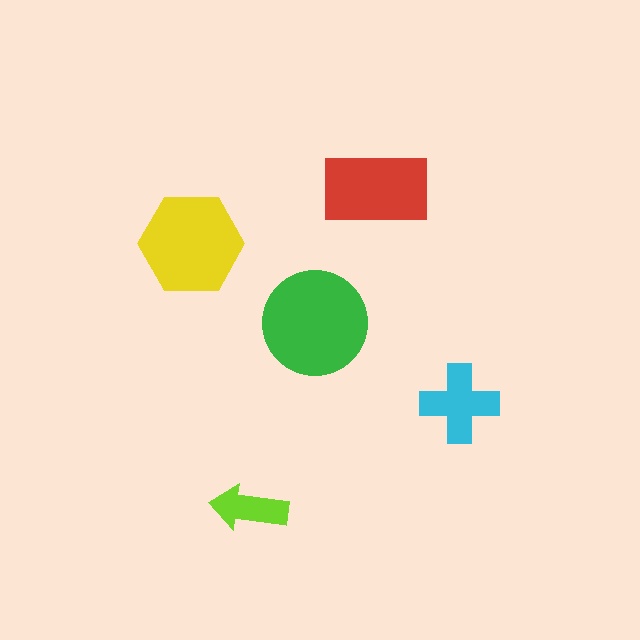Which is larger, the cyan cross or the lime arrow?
The cyan cross.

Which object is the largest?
The green circle.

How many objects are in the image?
There are 5 objects in the image.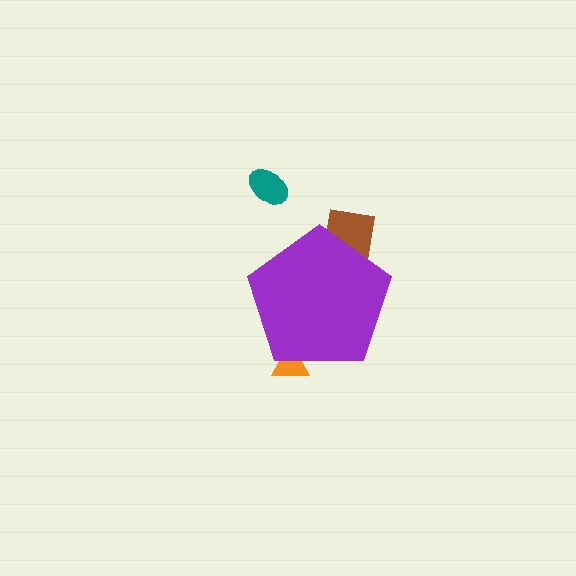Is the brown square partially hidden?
Yes, the brown square is partially hidden behind the purple pentagon.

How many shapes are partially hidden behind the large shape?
2 shapes are partially hidden.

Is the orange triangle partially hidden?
Yes, the orange triangle is partially hidden behind the purple pentagon.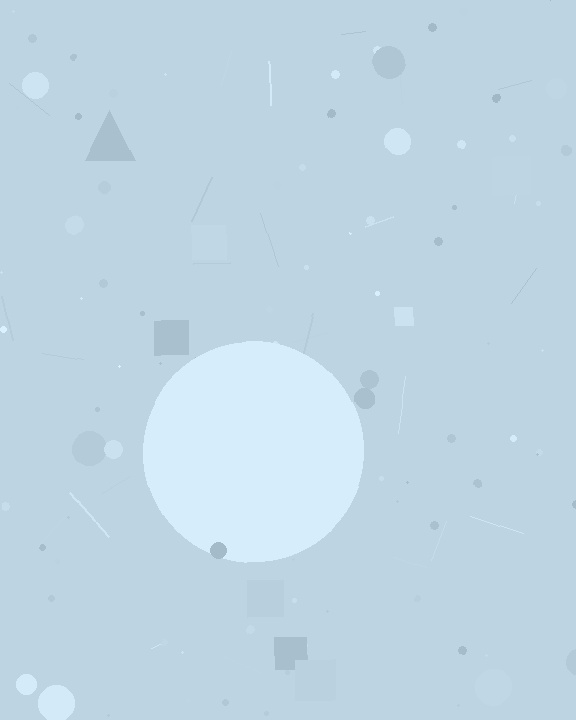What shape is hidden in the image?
A circle is hidden in the image.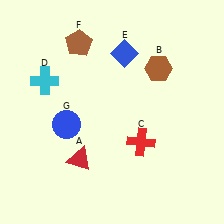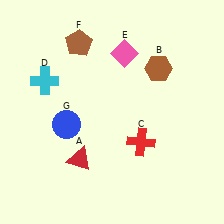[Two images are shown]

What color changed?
The diamond (E) changed from blue in Image 1 to pink in Image 2.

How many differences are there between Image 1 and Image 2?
There is 1 difference between the two images.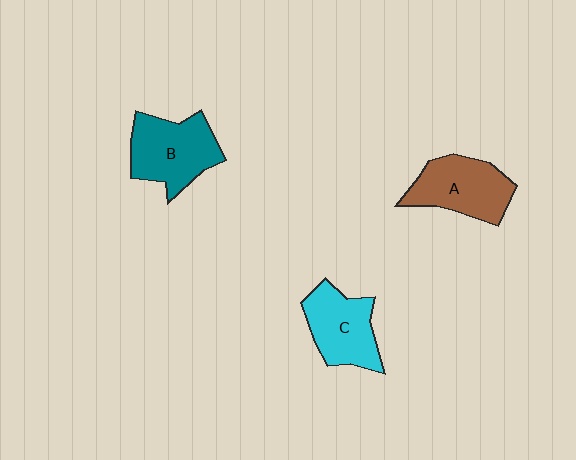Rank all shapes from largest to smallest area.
From largest to smallest: B (teal), A (brown), C (cyan).